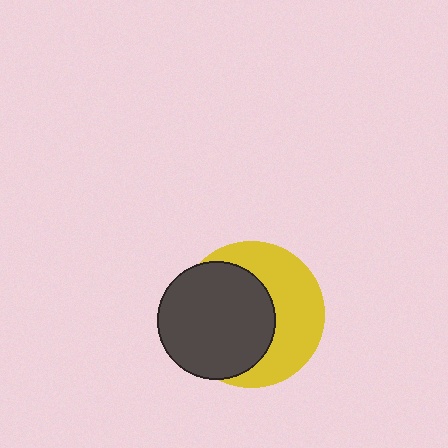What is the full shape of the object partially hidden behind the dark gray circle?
The partially hidden object is a yellow circle.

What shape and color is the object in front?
The object in front is a dark gray circle.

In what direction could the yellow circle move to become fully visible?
The yellow circle could move right. That would shift it out from behind the dark gray circle entirely.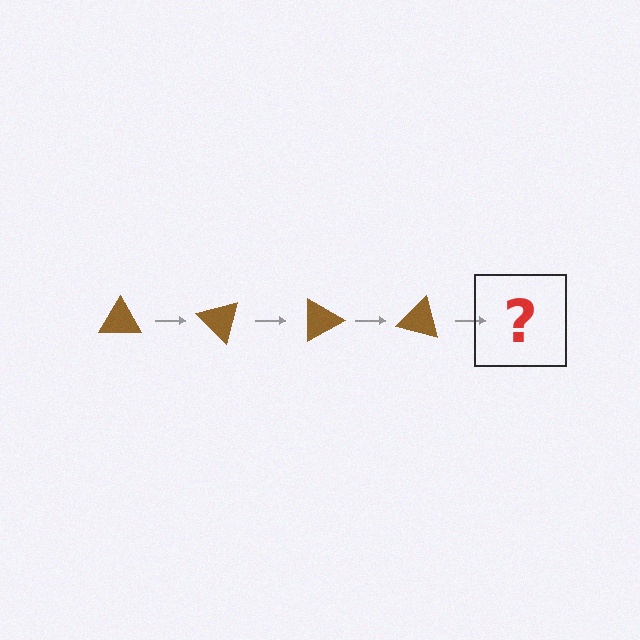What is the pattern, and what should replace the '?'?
The pattern is that the triangle rotates 45 degrees each step. The '?' should be a brown triangle rotated 180 degrees.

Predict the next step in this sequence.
The next step is a brown triangle rotated 180 degrees.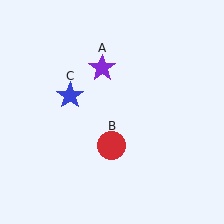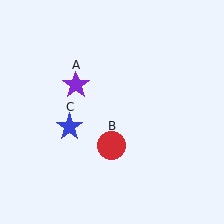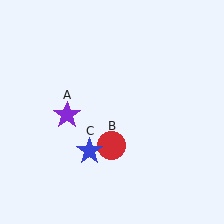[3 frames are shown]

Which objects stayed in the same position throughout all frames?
Red circle (object B) remained stationary.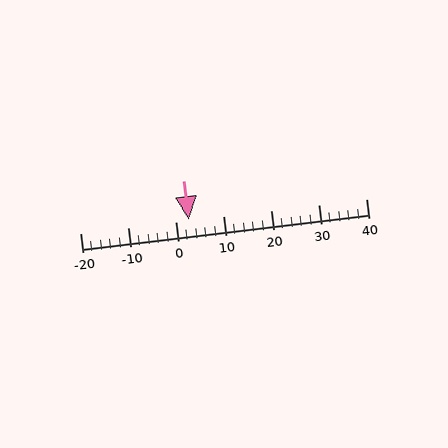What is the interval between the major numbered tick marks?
The major tick marks are spaced 10 units apart.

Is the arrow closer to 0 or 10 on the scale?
The arrow is closer to 0.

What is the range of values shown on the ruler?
The ruler shows values from -20 to 40.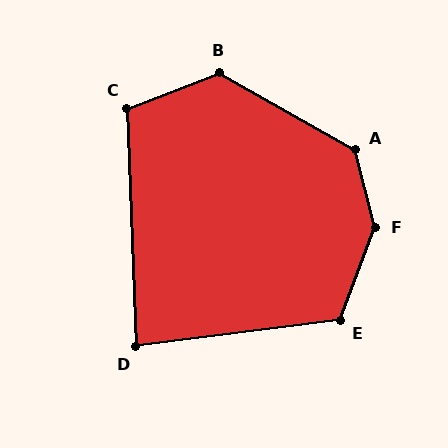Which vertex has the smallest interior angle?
D, at approximately 85 degrees.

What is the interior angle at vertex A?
Approximately 133 degrees (obtuse).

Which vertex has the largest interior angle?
F, at approximately 146 degrees.